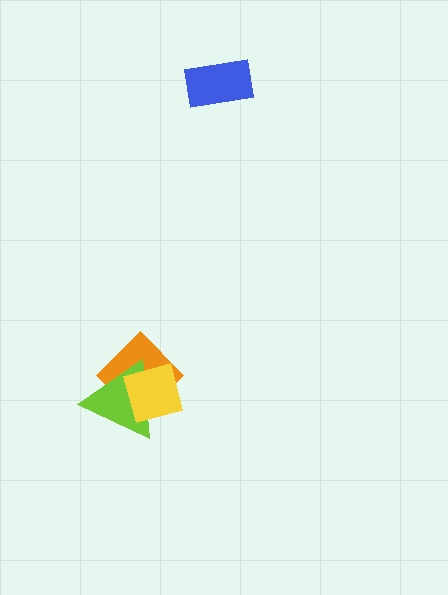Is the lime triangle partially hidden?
Yes, it is partially covered by another shape.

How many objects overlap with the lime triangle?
2 objects overlap with the lime triangle.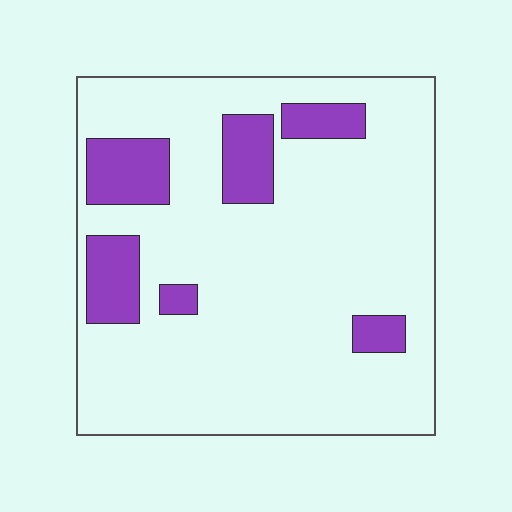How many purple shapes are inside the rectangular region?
6.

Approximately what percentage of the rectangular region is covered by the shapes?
Approximately 15%.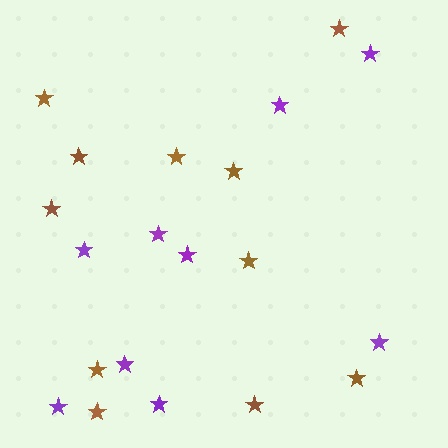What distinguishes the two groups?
There are 2 groups: one group of brown stars (11) and one group of purple stars (9).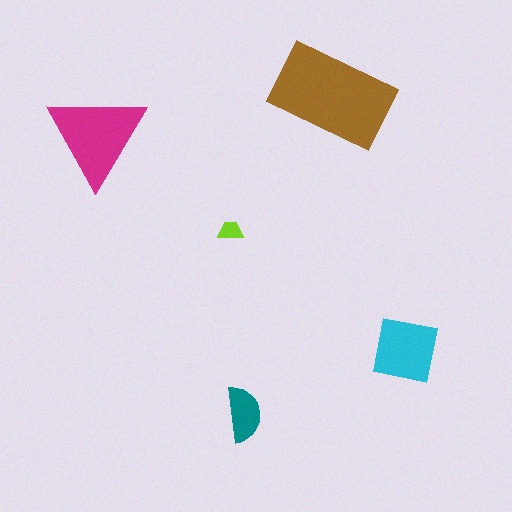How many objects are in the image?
There are 5 objects in the image.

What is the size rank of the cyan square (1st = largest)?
3rd.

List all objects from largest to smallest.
The brown rectangle, the magenta triangle, the cyan square, the teal semicircle, the lime trapezoid.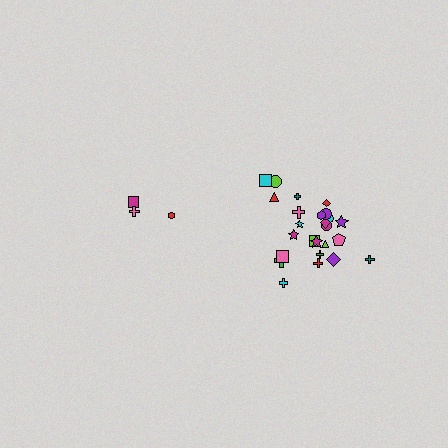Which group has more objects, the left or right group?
The right group.